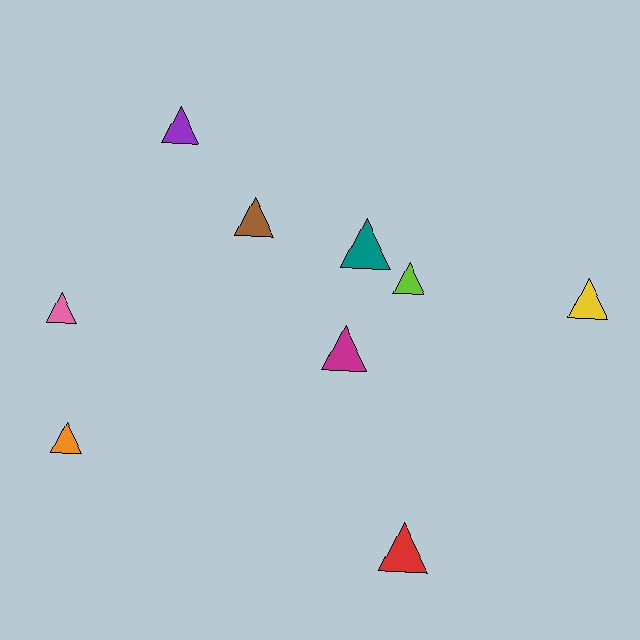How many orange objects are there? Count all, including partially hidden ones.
There is 1 orange object.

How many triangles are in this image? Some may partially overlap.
There are 9 triangles.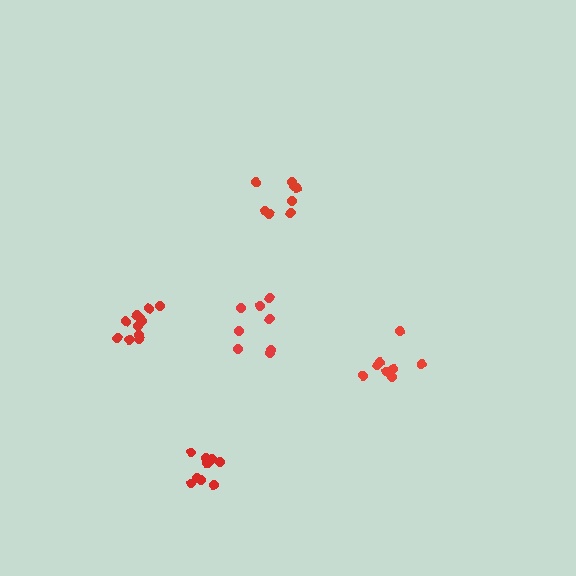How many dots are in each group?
Group 1: 8 dots, Group 2: 11 dots, Group 3: 9 dots, Group 4: 8 dots, Group 5: 11 dots (47 total).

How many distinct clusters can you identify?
There are 5 distinct clusters.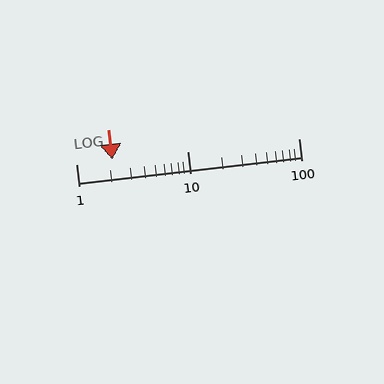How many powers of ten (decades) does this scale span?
The scale spans 2 decades, from 1 to 100.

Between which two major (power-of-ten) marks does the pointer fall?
The pointer is between 1 and 10.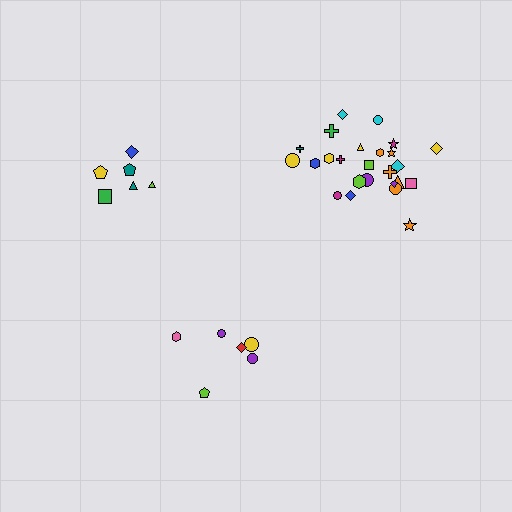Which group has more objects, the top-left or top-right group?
The top-right group.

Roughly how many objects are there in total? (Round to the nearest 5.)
Roughly 35 objects in total.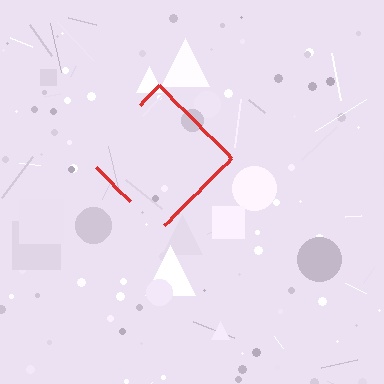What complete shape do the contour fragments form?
The contour fragments form a diamond.